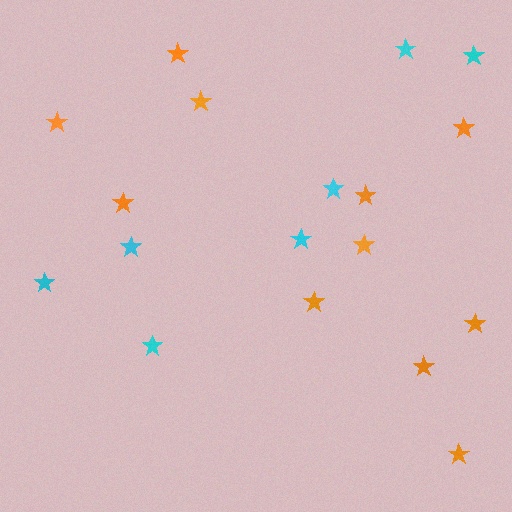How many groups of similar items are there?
There are 2 groups: one group of orange stars (11) and one group of cyan stars (7).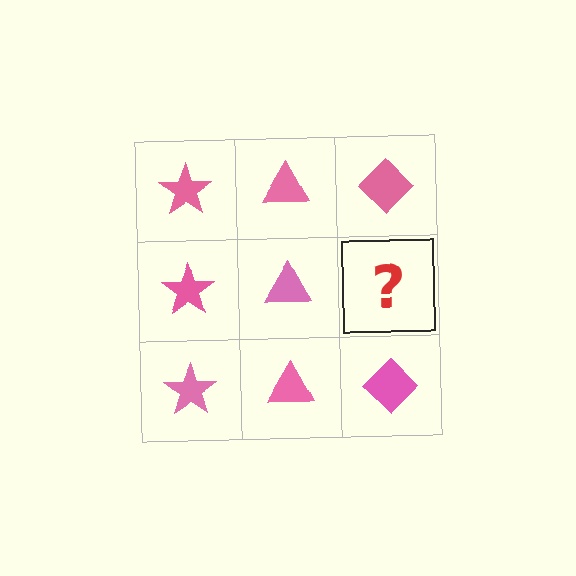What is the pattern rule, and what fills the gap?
The rule is that each column has a consistent shape. The gap should be filled with a pink diamond.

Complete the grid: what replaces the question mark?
The question mark should be replaced with a pink diamond.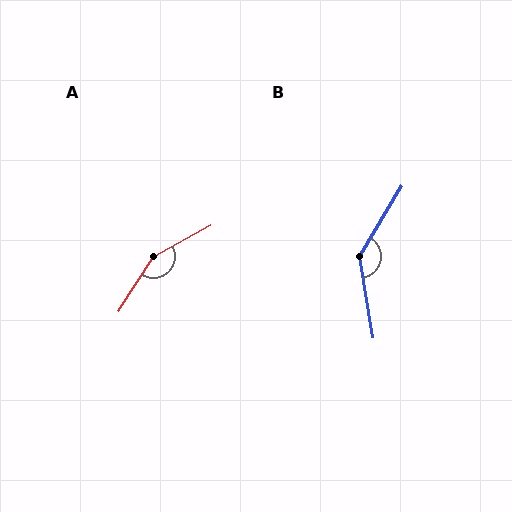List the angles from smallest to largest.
B (139°), A (152°).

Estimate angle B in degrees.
Approximately 139 degrees.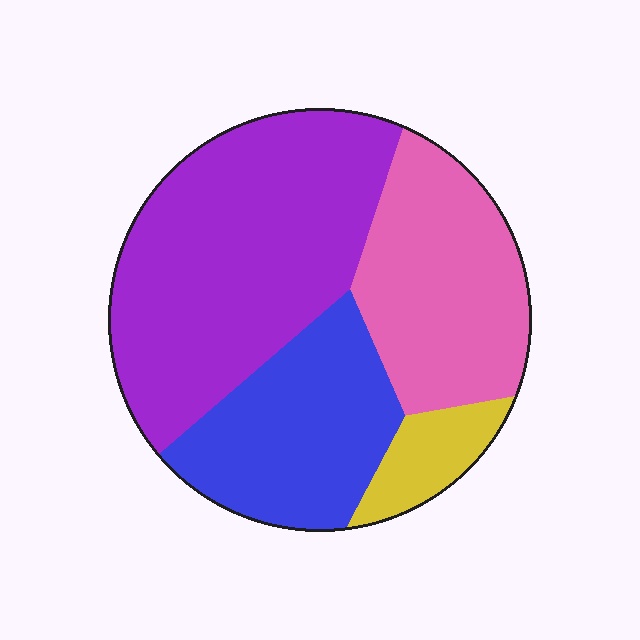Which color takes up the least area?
Yellow, at roughly 5%.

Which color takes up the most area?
Purple, at roughly 45%.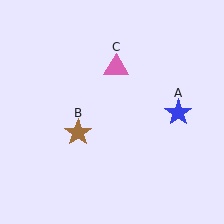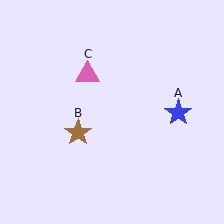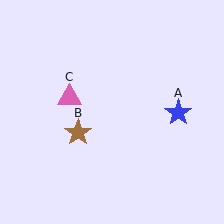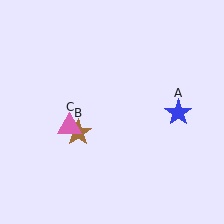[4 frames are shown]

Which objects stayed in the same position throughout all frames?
Blue star (object A) and brown star (object B) remained stationary.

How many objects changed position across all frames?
1 object changed position: pink triangle (object C).